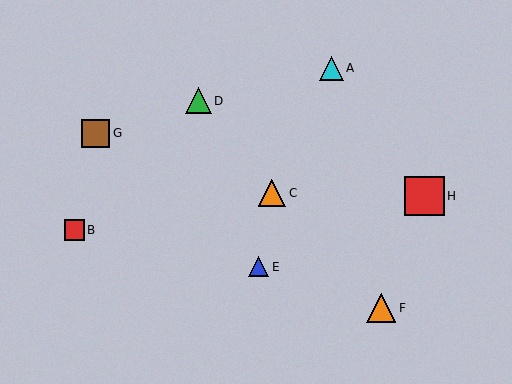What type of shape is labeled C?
Shape C is an orange triangle.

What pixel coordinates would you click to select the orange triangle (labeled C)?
Click at (272, 193) to select the orange triangle C.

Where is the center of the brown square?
The center of the brown square is at (96, 133).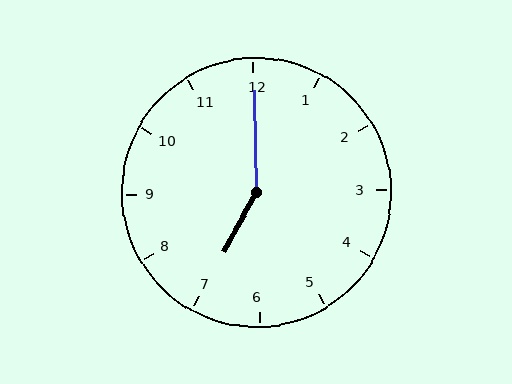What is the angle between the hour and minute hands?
Approximately 150 degrees.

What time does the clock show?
7:00.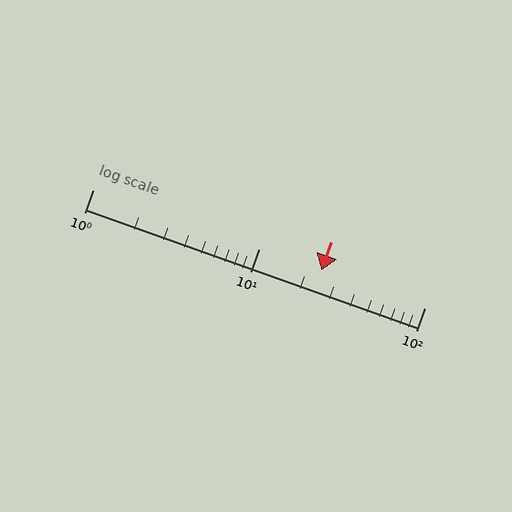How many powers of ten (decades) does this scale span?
The scale spans 2 decades, from 1 to 100.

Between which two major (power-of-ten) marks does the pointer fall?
The pointer is between 10 and 100.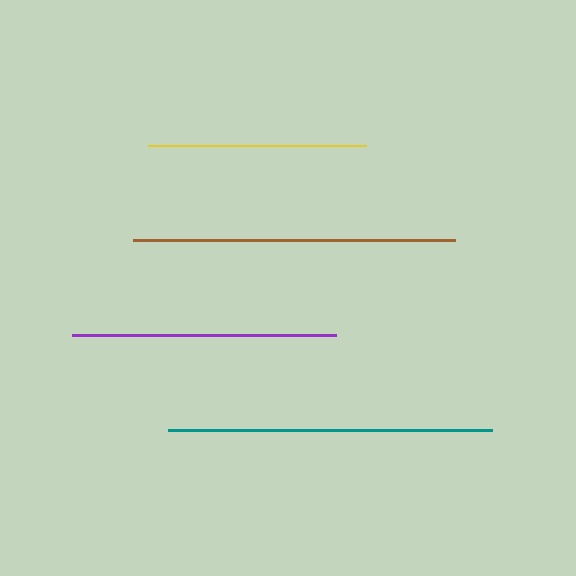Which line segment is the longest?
The teal line is the longest at approximately 324 pixels.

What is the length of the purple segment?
The purple segment is approximately 264 pixels long.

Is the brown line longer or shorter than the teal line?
The teal line is longer than the brown line.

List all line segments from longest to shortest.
From longest to shortest: teal, brown, purple, yellow.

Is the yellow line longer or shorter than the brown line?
The brown line is longer than the yellow line.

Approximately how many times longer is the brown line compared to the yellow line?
The brown line is approximately 1.5 times the length of the yellow line.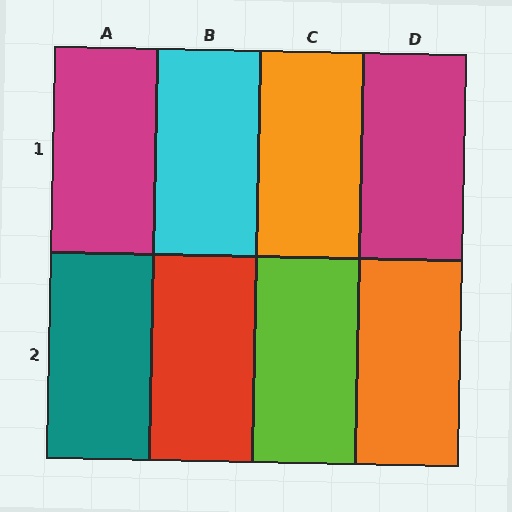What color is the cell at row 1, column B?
Cyan.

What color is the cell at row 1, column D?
Magenta.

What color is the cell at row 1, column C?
Orange.